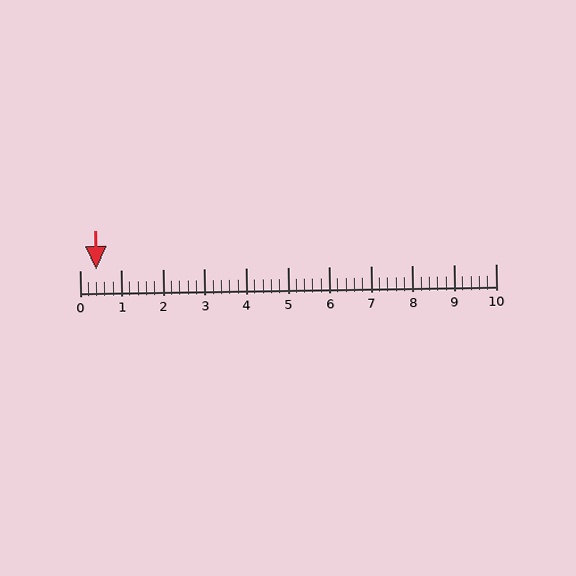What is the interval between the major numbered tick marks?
The major tick marks are spaced 1 units apart.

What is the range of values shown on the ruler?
The ruler shows values from 0 to 10.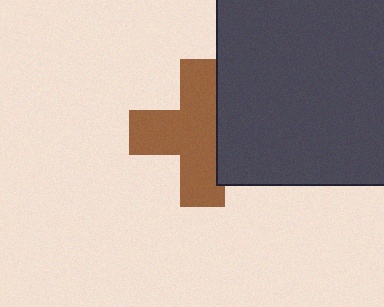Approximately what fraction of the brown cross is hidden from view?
Roughly 32% of the brown cross is hidden behind the dark gray rectangle.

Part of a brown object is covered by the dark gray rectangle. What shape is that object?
It is a cross.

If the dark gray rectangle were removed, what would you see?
You would see the complete brown cross.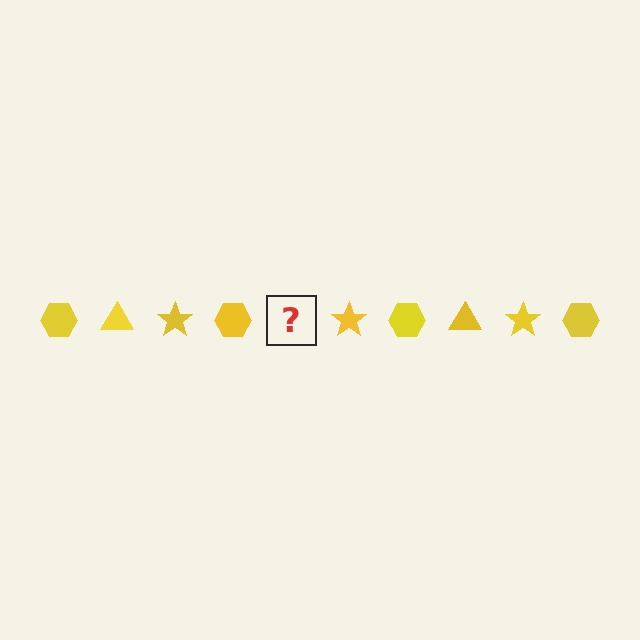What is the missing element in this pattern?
The missing element is a yellow triangle.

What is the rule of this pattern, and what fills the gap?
The rule is that the pattern cycles through hexagon, triangle, star shapes in yellow. The gap should be filled with a yellow triangle.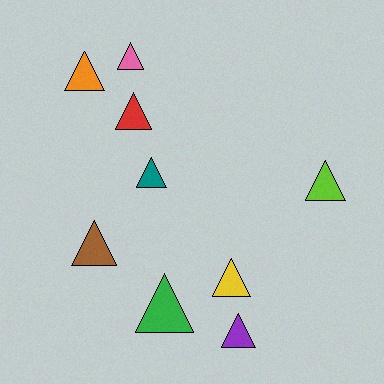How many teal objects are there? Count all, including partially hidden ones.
There is 1 teal object.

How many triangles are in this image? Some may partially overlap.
There are 9 triangles.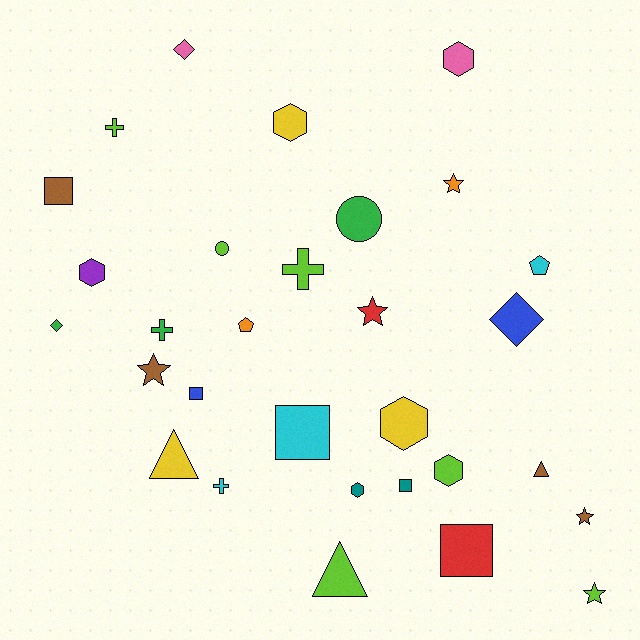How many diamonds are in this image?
There are 3 diamonds.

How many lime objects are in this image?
There are 6 lime objects.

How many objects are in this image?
There are 30 objects.